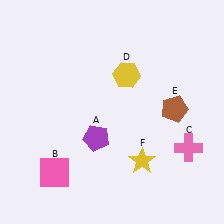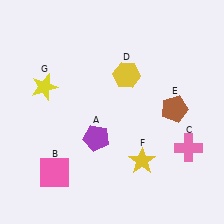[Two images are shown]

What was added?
A yellow star (G) was added in Image 2.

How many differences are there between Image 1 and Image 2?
There is 1 difference between the two images.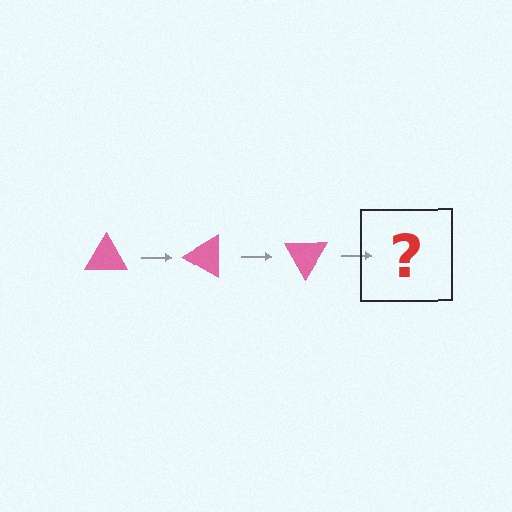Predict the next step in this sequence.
The next step is a pink triangle rotated 90 degrees.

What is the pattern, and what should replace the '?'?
The pattern is that the triangle rotates 30 degrees each step. The '?' should be a pink triangle rotated 90 degrees.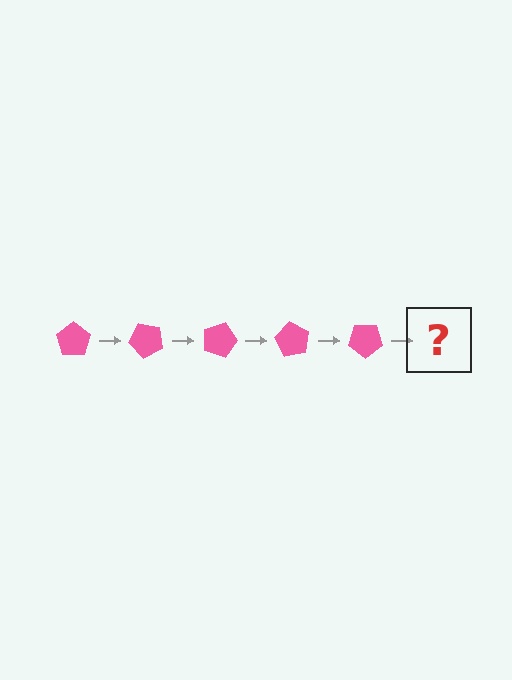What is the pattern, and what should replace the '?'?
The pattern is that the pentagon rotates 45 degrees each step. The '?' should be a pink pentagon rotated 225 degrees.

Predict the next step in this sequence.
The next step is a pink pentagon rotated 225 degrees.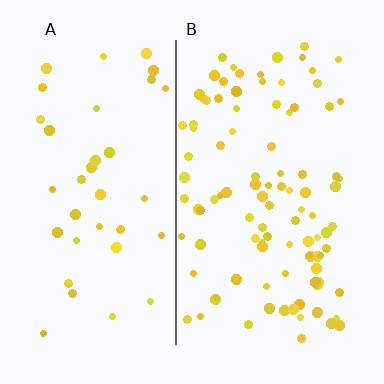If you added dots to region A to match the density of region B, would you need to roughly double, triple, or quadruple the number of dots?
Approximately triple.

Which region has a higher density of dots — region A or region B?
B (the right).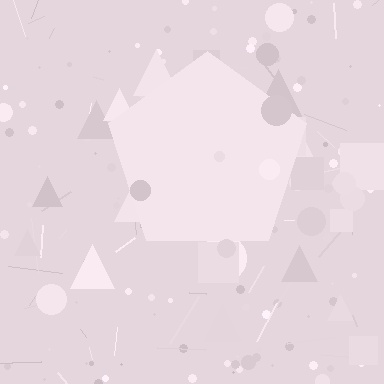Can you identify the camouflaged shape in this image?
The camouflaged shape is a pentagon.